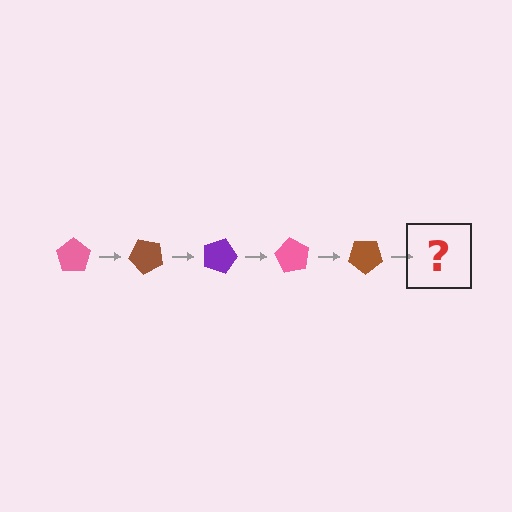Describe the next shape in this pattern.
It should be a purple pentagon, rotated 225 degrees from the start.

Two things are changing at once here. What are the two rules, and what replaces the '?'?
The two rules are that it rotates 45 degrees each step and the color cycles through pink, brown, and purple. The '?' should be a purple pentagon, rotated 225 degrees from the start.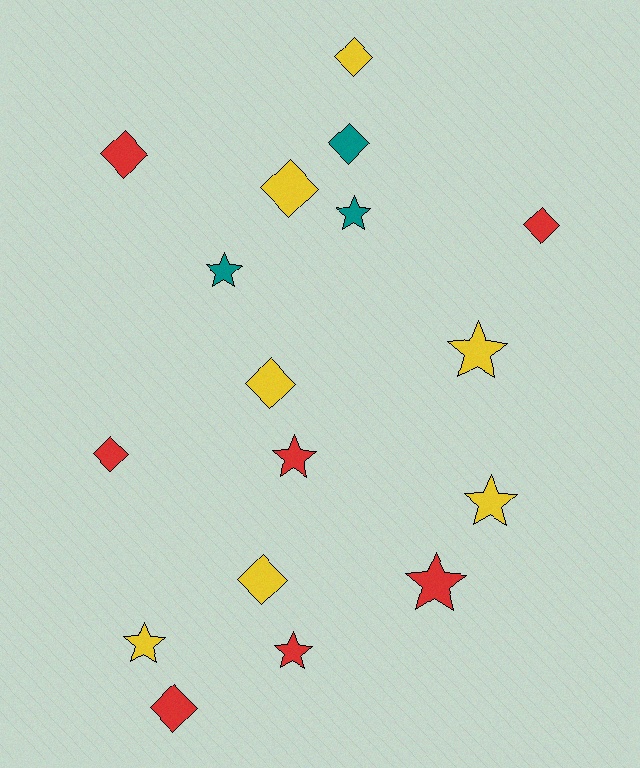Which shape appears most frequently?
Diamond, with 9 objects.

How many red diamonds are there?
There are 4 red diamonds.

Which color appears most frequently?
Red, with 7 objects.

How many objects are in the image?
There are 17 objects.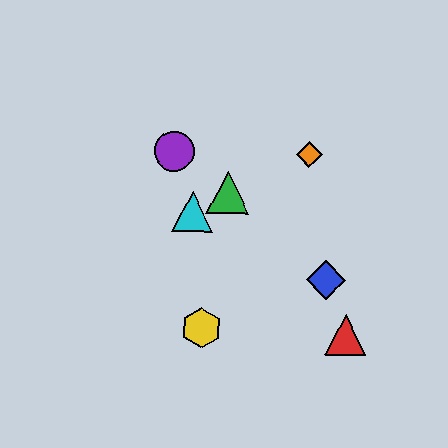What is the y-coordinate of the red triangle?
The red triangle is at y≈335.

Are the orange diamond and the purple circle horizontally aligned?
Yes, both are at y≈154.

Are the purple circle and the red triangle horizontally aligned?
No, the purple circle is at y≈151 and the red triangle is at y≈335.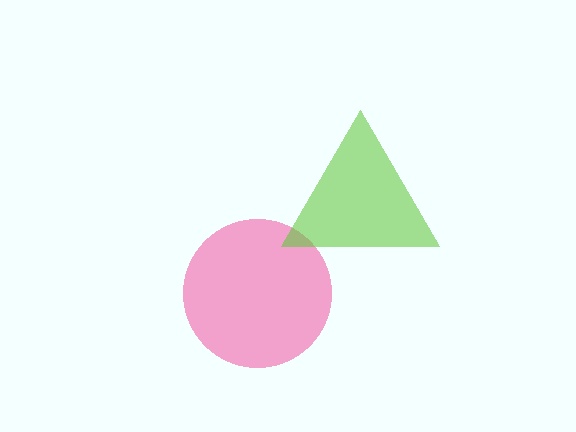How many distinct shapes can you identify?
There are 2 distinct shapes: a pink circle, a lime triangle.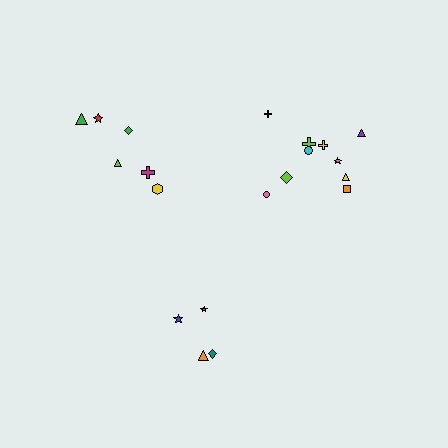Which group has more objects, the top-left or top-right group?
The top-right group.